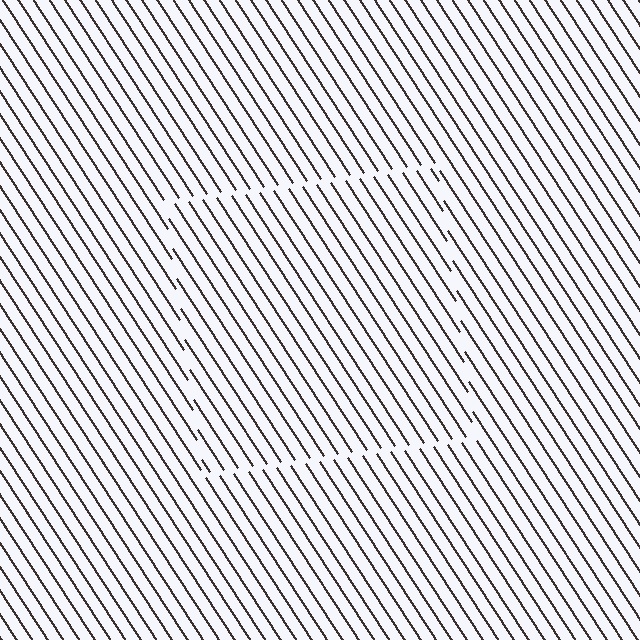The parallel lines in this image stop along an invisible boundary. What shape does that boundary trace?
An illusory square. The interior of the shape contains the same grating, shifted by half a period — the contour is defined by the phase discontinuity where line-ends from the inner and outer gratings abut.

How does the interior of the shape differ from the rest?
The interior of the shape contains the same grating, shifted by half a period — the contour is defined by the phase discontinuity where line-ends from the inner and outer gratings abut.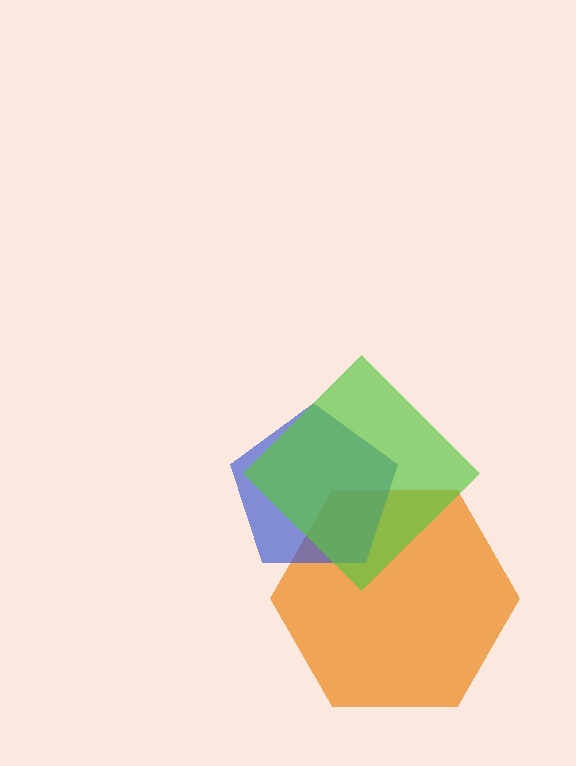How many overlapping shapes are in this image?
There are 3 overlapping shapes in the image.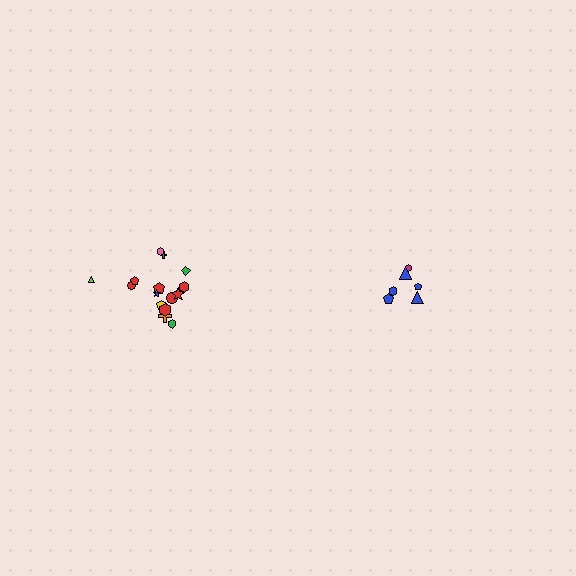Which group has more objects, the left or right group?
The left group.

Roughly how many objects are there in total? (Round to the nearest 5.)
Roughly 20 objects in total.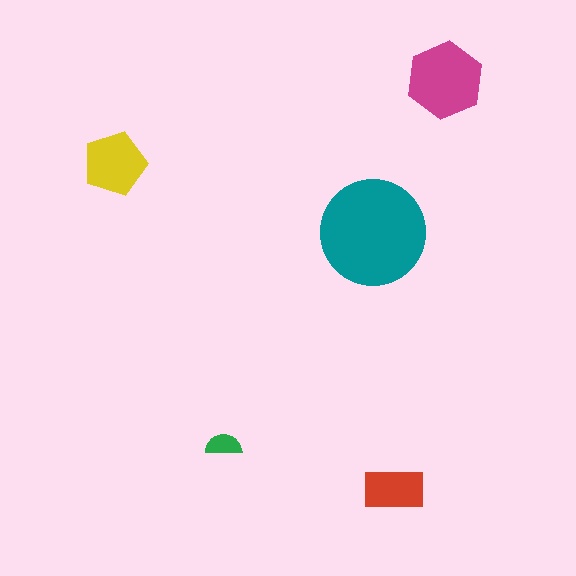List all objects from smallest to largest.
The green semicircle, the red rectangle, the yellow pentagon, the magenta hexagon, the teal circle.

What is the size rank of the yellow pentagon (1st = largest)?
3rd.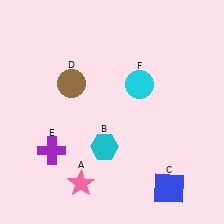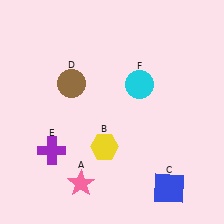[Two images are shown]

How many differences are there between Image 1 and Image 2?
There is 1 difference between the two images.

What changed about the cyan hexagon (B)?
In Image 1, B is cyan. In Image 2, it changed to yellow.